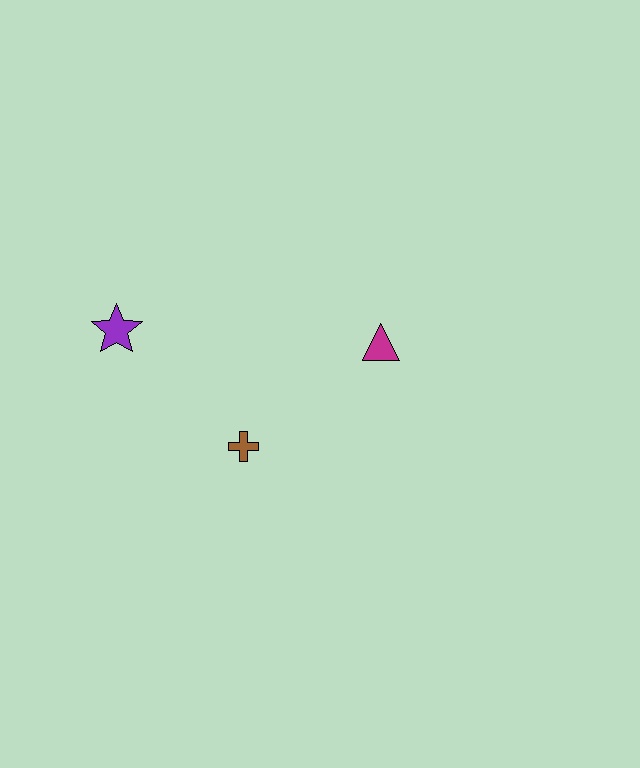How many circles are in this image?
There are no circles.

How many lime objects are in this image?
There are no lime objects.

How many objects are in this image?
There are 3 objects.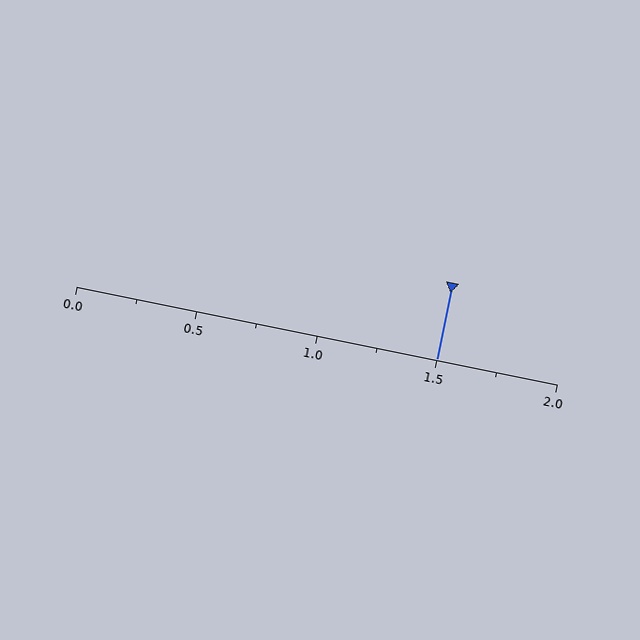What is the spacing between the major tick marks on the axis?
The major ticks are spaced 0.5 apart.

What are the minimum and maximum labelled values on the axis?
The axis runs from 0.0 to 2.0.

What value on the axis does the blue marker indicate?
The marker indicates approximately 1.5.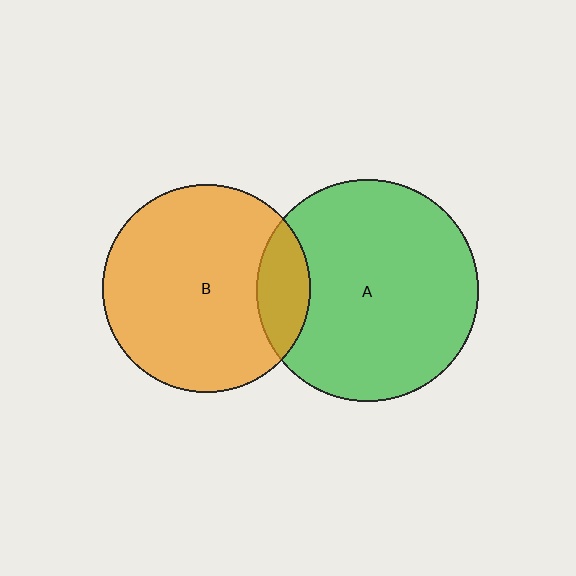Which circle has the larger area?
Circle A (green).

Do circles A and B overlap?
Yes.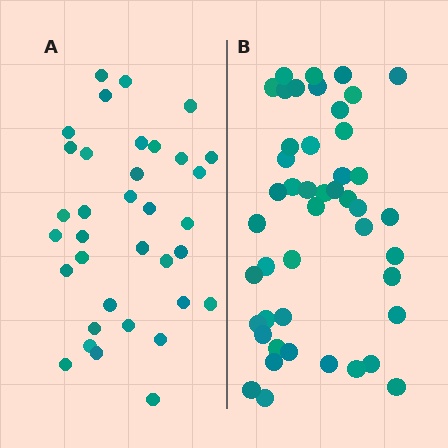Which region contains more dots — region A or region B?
Region B (the right region) has more dots.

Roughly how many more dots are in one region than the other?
Region B has roughly 12 or so more dots than region A.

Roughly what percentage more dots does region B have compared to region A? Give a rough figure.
About 30% more.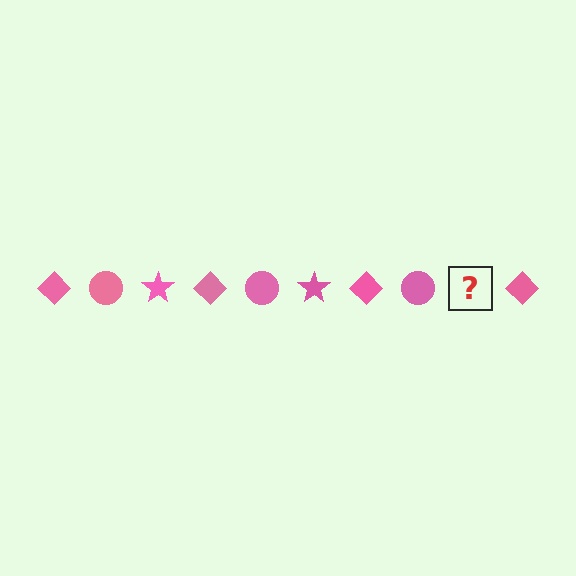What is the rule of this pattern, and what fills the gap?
The rule is that the pattern cycles through diamond, circle, star shapes in pink. The gap should be filled with a pink star.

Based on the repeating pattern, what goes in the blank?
The blank should be a pink star.